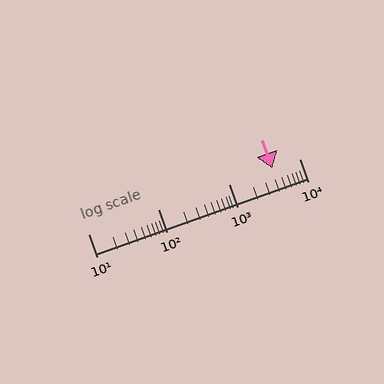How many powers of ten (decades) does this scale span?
The scale spans 3 decades, from 10 to 10000.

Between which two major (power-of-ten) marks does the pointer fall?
The pointer is between 1000 and 10000.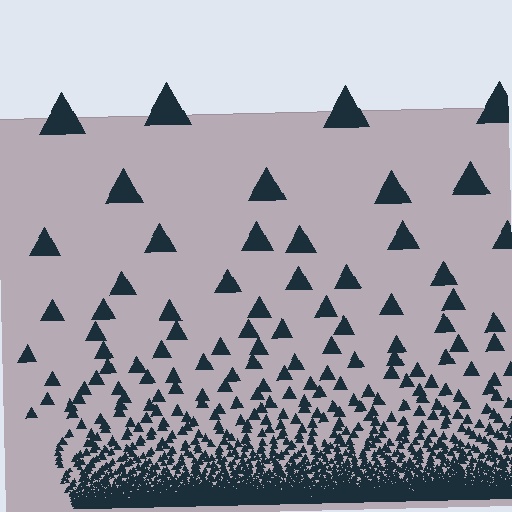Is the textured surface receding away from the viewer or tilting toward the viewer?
The surface appears to tilt toward the viewer. Texture elements get larger and sparser toward the top.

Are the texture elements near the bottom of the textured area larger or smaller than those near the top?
Smaller. The gradient is inverted — elements near the bottom are smaller and denser.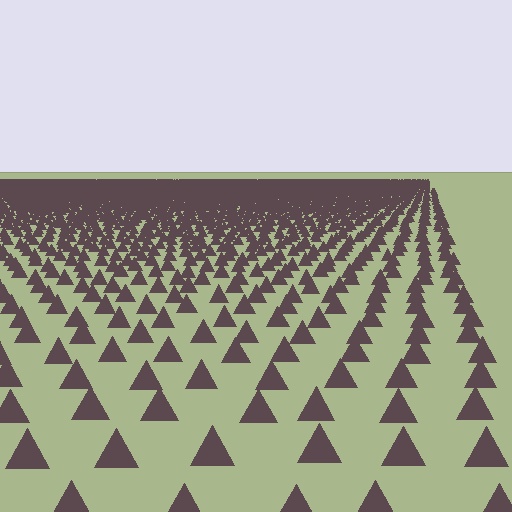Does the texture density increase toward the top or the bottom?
Density increases toward the top.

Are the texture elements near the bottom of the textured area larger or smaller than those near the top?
Larger. Near the bottom, elements are closer to the viewer and appear at a bigger on-screen size.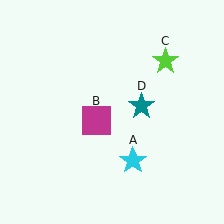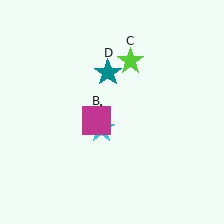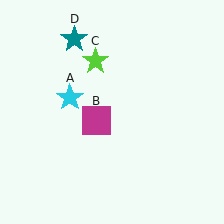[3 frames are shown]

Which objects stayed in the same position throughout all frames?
Magenta square (object B) remained stationary.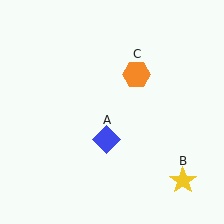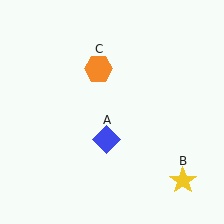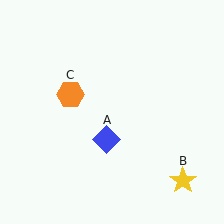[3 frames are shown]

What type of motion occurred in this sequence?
The orange hexagon (object C) rotated counterclockwise around the center of the scene.